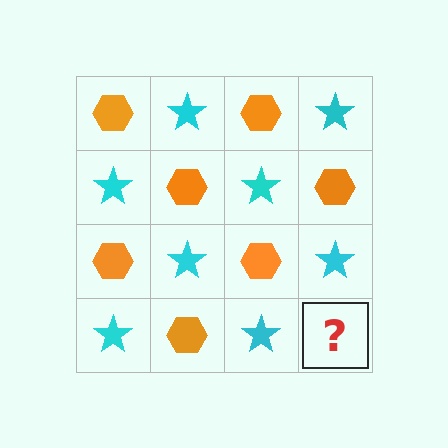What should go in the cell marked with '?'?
The missing cell should contain an orange hexagon.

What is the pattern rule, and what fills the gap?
The rule is that it alternates orange hexagon and cyan star in a checkerboard pattern. The gap should be filled with an orange hexagon.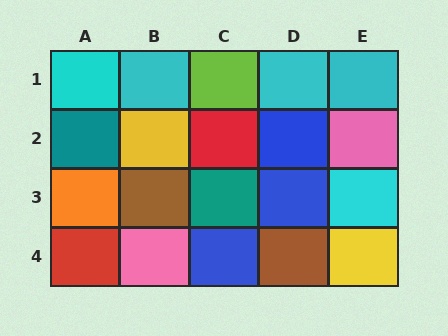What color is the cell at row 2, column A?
Teal.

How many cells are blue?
3 cells are blue.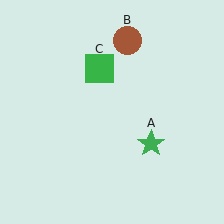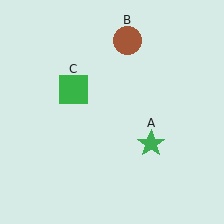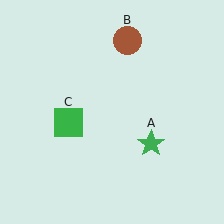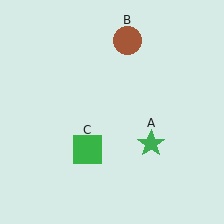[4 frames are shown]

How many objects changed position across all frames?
1 object changed position: green square (object C).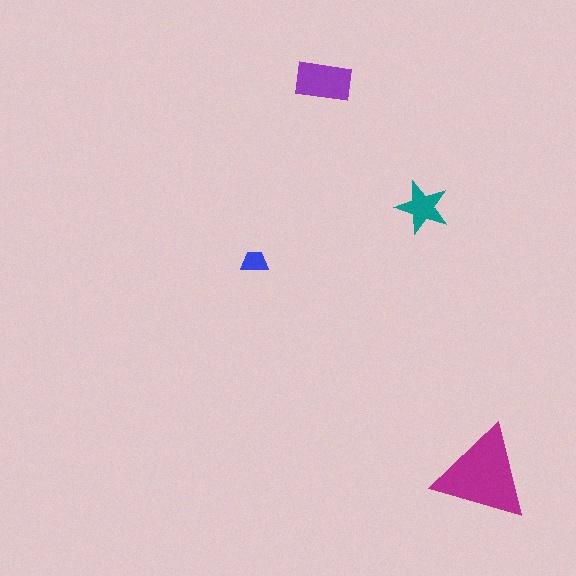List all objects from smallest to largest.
The blue trapezoid, the teal star, the purple rectangle, the magenta triangle.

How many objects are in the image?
There are 4 objects in the image.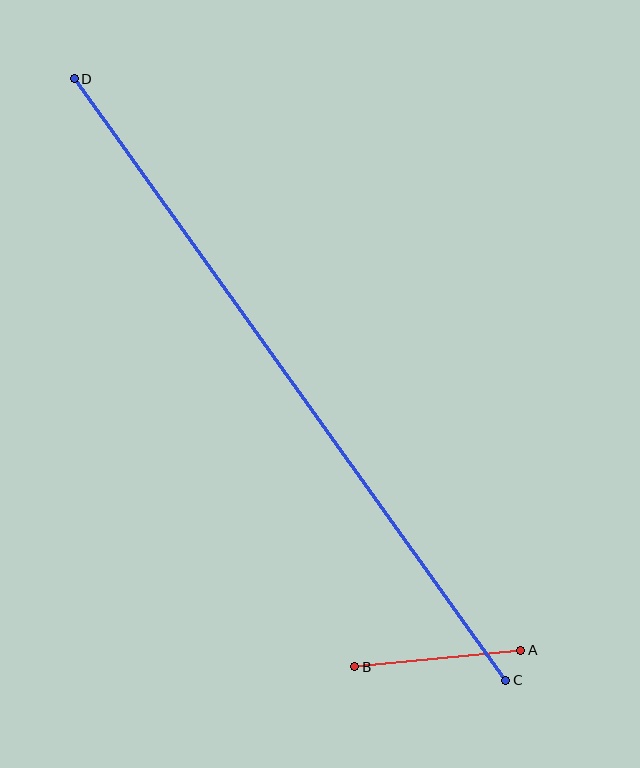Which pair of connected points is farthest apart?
Points C and D are farthest apart.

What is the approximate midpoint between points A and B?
The midpoint is at approximately (438, 659) pixels.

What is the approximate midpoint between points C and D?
The midpoint is at approximately (290, 379) pixels.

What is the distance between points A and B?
The distance is approximately 167 pixels.